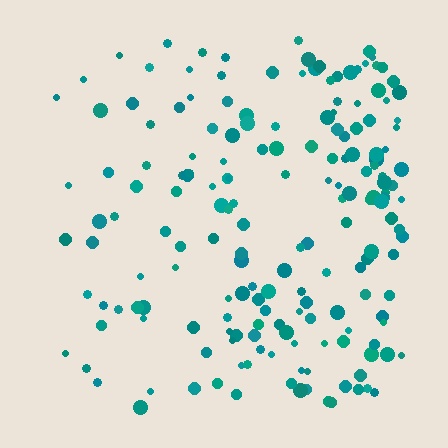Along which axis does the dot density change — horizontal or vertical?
Horizontal.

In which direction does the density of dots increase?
From left to right, with the right side densest.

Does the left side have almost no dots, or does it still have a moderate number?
Still a moderate number, just noticeably fewer than the right.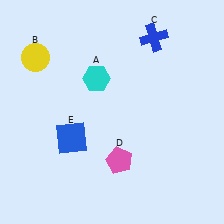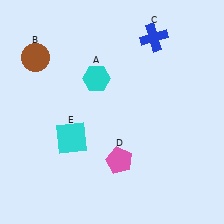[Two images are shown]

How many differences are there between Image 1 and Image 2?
There are 2 differences between the two images.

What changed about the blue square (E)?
In Image 1, E is blue. In Image 2, it changed to cyan.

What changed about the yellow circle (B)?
In Image 1, B is yellow. In Image 2, it changed to brown.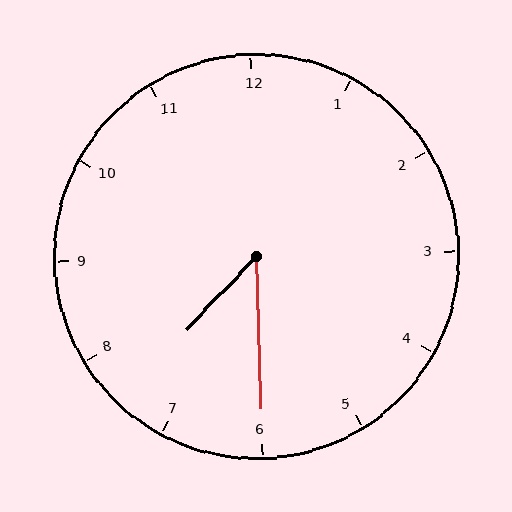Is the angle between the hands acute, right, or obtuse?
It is acute.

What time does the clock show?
7:30.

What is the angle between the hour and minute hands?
Approximately 45 degrees.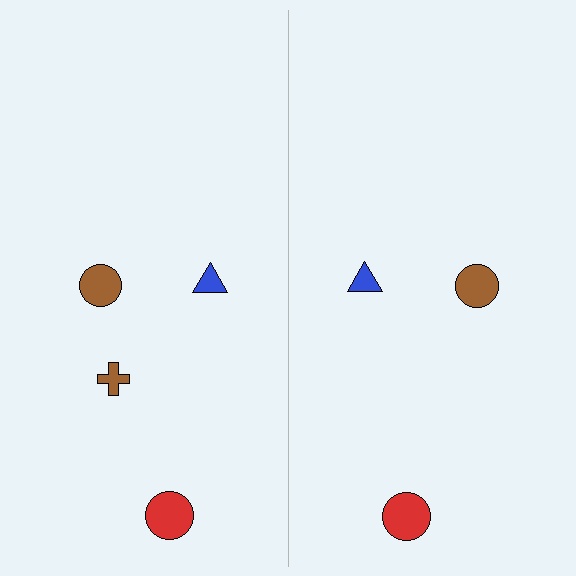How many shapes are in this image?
There are 7 shapes in this image.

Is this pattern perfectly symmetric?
No, the pattern is not perfectly symmetric. A brown cross is missing from the right side.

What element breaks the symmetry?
A brown cross is missing from the right side.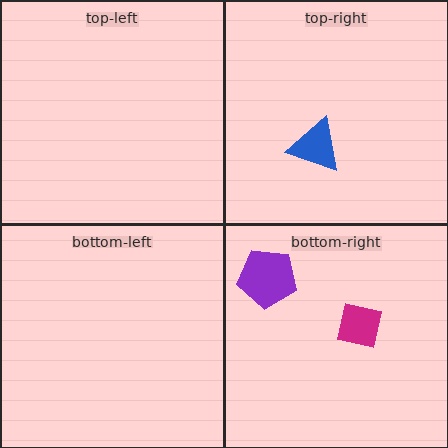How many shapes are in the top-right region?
1.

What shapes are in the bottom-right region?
The magenta square, the purple pentagon.